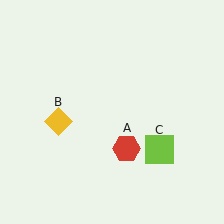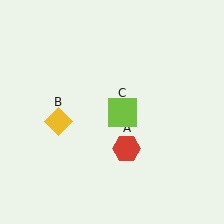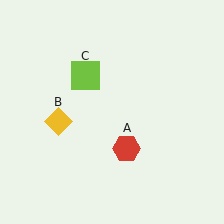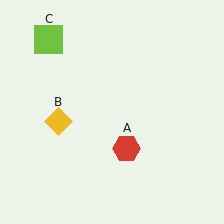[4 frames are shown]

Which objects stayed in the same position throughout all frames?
Red hexagon (object A) and yellow diamond (object B) remained stationary.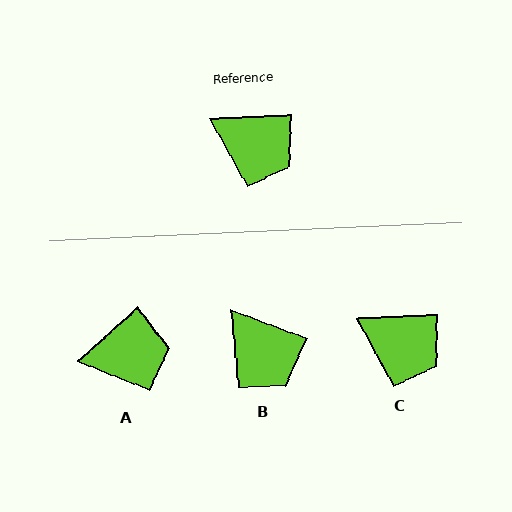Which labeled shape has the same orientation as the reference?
C.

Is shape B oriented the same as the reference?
No, it is off by about 23 degrees.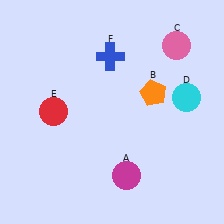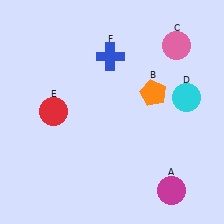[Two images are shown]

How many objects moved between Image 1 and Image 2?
1 object moved between the two images.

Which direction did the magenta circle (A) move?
The magenta circle (A) moved right.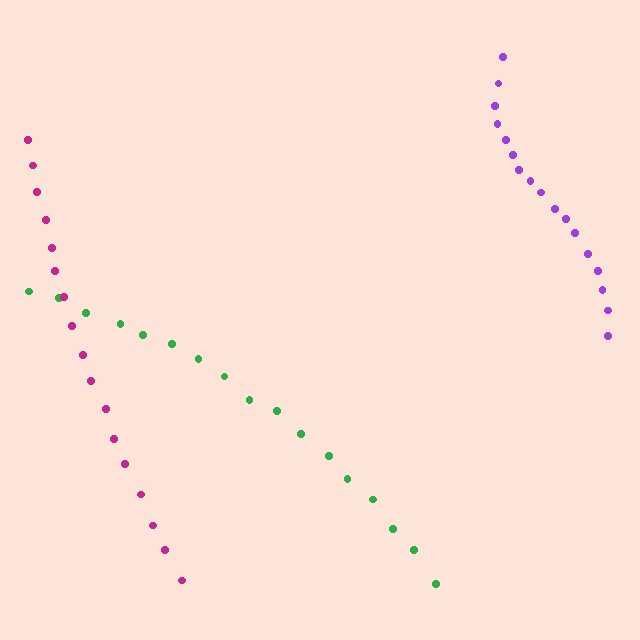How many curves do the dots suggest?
There are 3 distinct paths.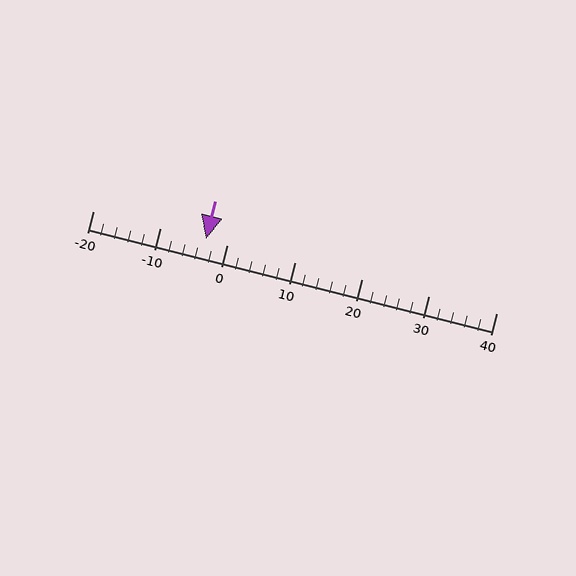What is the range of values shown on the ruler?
The ruler shows values from -20 to 40.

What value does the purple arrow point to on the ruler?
The purple arrow points to approximately -3.